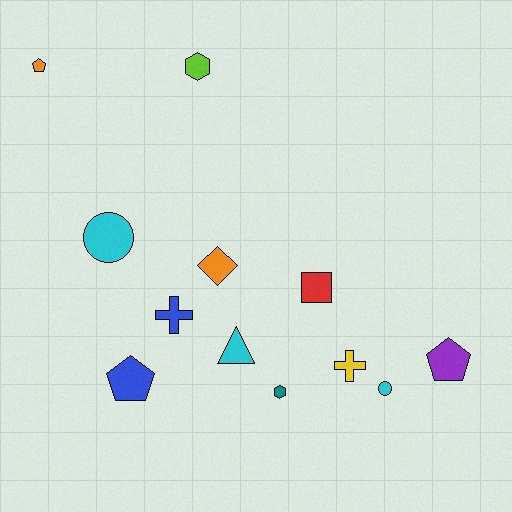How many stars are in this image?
There are no stars.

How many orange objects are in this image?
There are 2 orange objects.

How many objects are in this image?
There are 12 objects.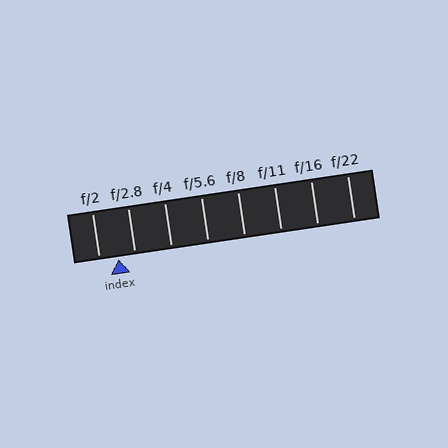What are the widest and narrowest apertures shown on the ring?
The widest aperture shown is f/2 and the narrowest is f/22.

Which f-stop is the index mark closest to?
The index mark is closest to f/2.8.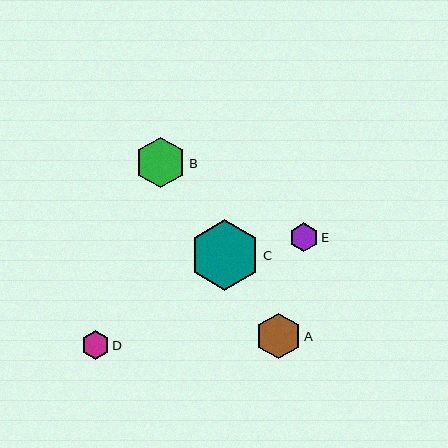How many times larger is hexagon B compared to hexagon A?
Hexagon B is approximately 1.1 times the size of hexagon A.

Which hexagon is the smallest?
Hexagon D is the smallest with a size of approximately 28 pixels.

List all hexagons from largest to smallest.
From largest to smallest: C, B, A, E, D.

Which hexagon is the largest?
Hexagon C is the largest with a size of approximately 71 pixels.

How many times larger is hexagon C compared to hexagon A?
Hexagon C is approximately 1.6 times the size of hexagon A.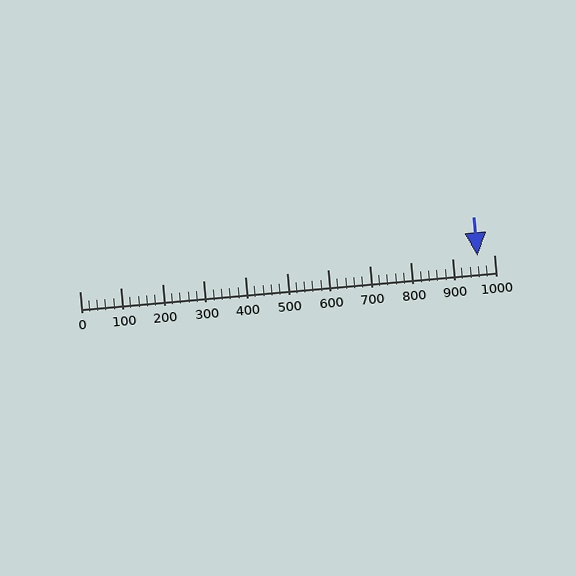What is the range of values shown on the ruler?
The ruler shows values from 0 to 1000.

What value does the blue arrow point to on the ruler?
The blue arrow points to approximately 960.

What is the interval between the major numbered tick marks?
The major tick marks are spaced 100 units apart.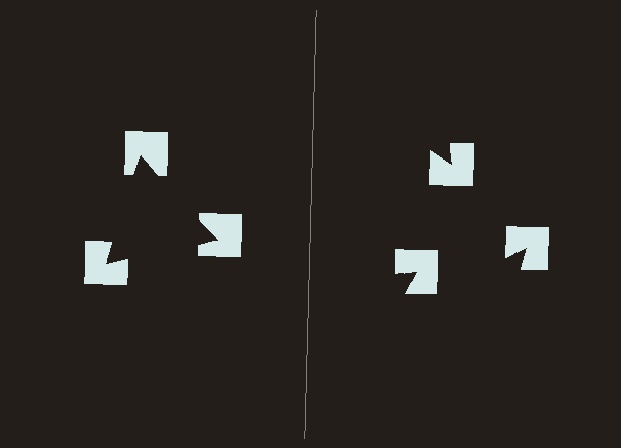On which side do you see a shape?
An illusory triangle appears on the left side. On the right side the wedge cuts are rotated, so no coherent shape forms.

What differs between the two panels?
The notched squares are positioned identically on both sides; only the wedge orientations differ. On the left they align to a triangle; on the right they are misaligned.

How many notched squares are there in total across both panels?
6 — 3 on each side.